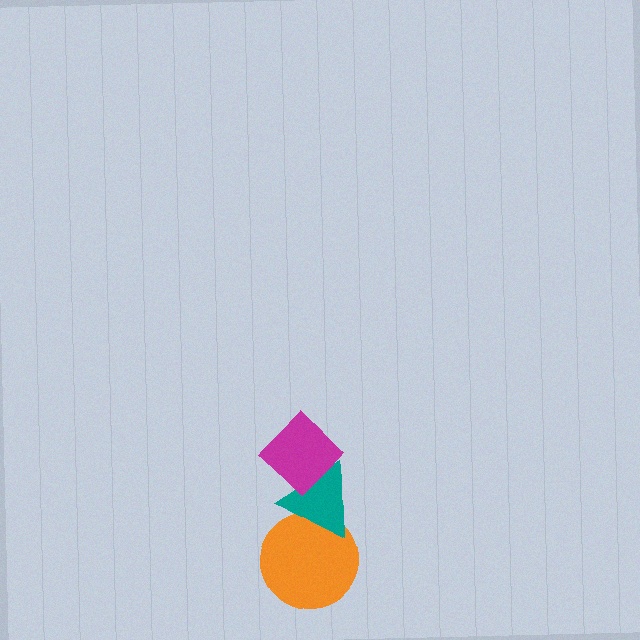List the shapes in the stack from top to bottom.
From top to bottom: the magenta diamond, the teal triangle, the orange circle.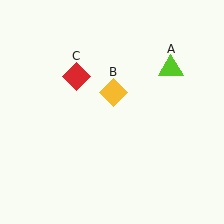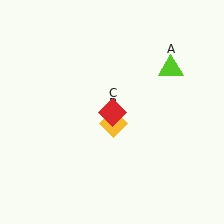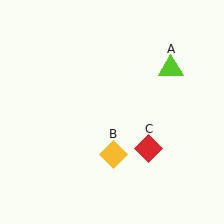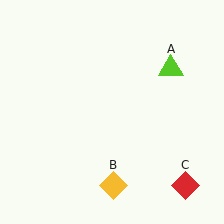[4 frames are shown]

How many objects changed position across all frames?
2 objects changed position: yellow diamond (object B), red diamond (object C).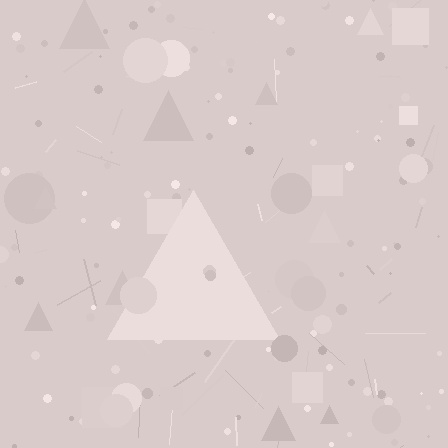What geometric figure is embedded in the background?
A triangle is embedded in the background.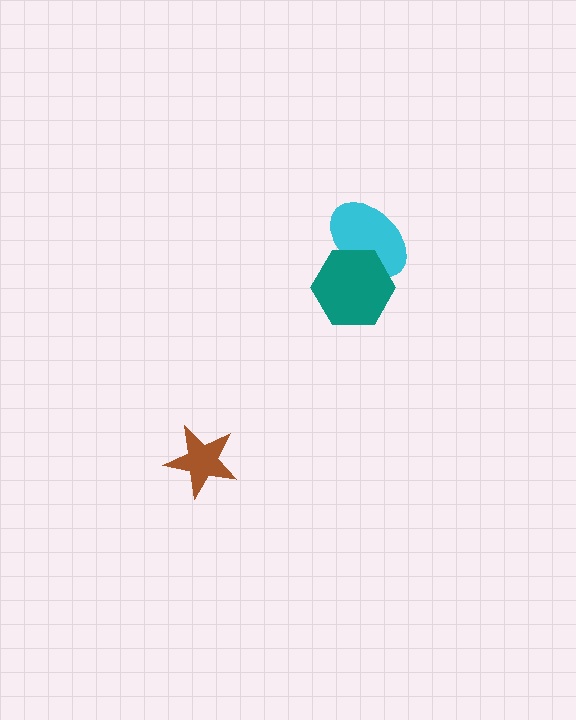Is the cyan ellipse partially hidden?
Yes, it is partially covered by another shape.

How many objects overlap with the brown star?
0 objects overlap with the brown star.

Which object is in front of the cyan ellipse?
The teal hexagon is in front of the cyan ellipse.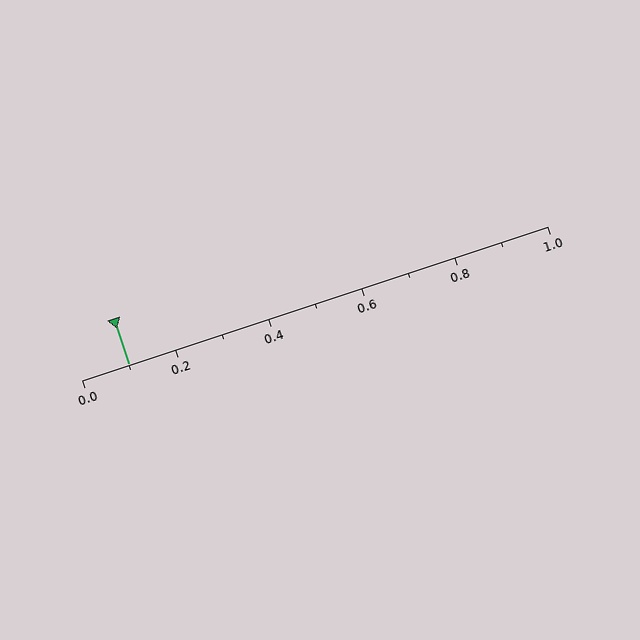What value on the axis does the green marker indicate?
The marker indicates approximately 0.1.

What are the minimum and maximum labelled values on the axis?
The axis runs from 0.0 to 1.0.